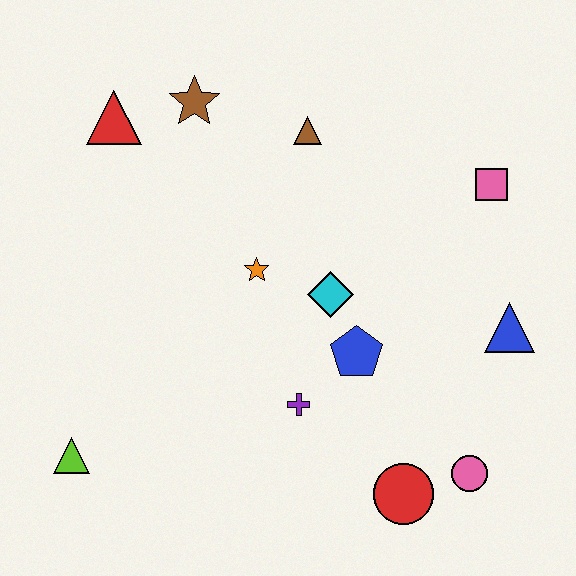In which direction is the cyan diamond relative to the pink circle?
The cyan diamond is above the pink circle.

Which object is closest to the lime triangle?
The purple cross is closest to the lime triangle.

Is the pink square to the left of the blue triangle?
Yes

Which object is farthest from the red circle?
The red triangle is farthest from the red circle.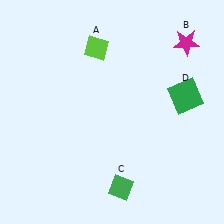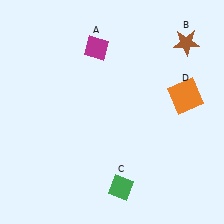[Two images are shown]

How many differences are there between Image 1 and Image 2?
There are 3 differences between the two images.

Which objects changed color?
A changed from lime to magenta. B changed from magenta to brown. D changed from green to orange.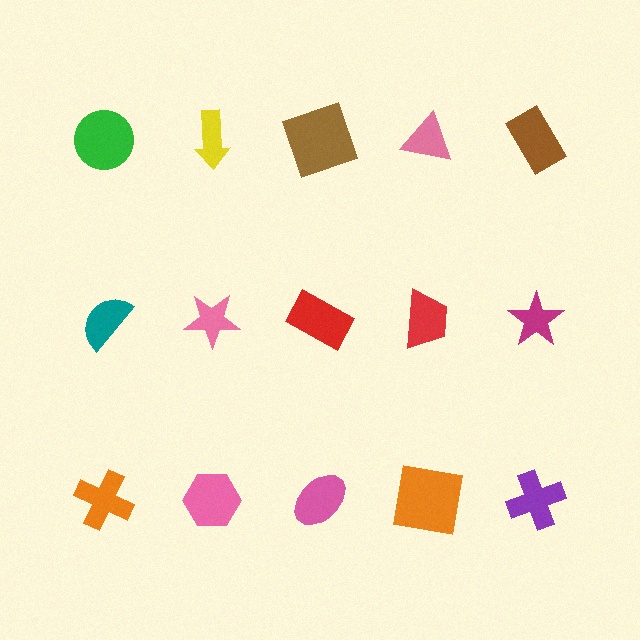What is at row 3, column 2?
A pink hexagon.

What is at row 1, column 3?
A brown square.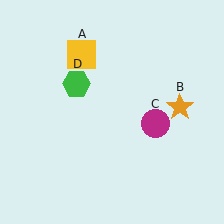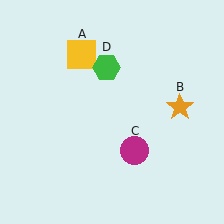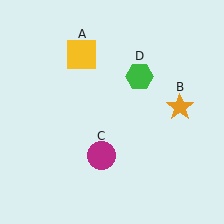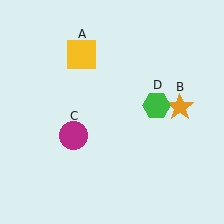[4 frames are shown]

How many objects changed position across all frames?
2 objects changed position: magenta circle (object C), green hexagon (object D).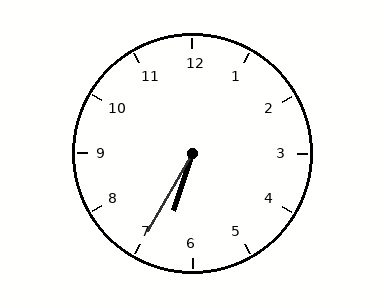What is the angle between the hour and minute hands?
Approximately 12 degrees.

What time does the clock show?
6:35.